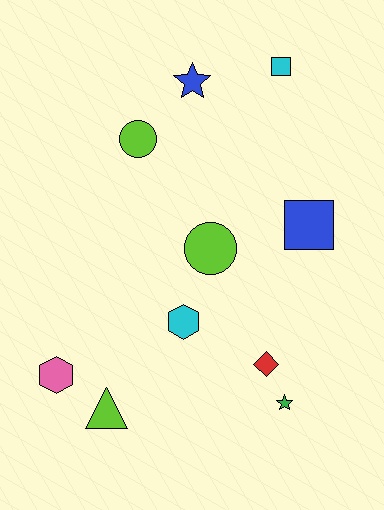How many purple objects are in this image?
There are no purple objects.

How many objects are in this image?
There are 10 objects.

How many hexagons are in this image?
There are 2 hexagons.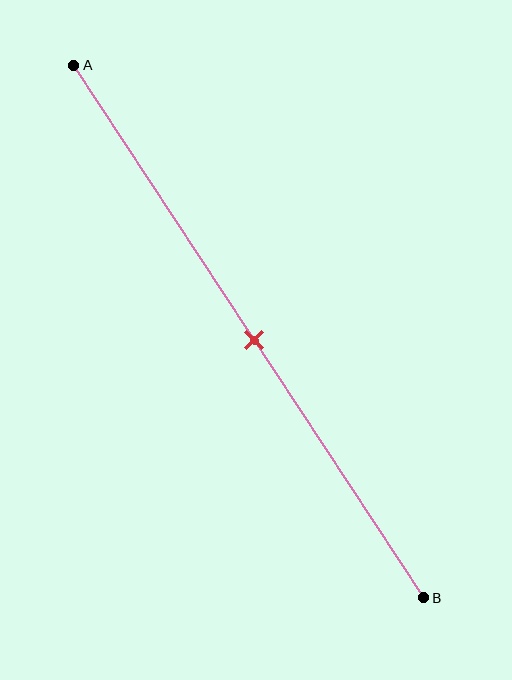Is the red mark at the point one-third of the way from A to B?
No, the mark is at about 50% from A, not at the 33% one-third point.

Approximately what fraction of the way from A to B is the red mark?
The red mark is approximately 50% of the way from A to B.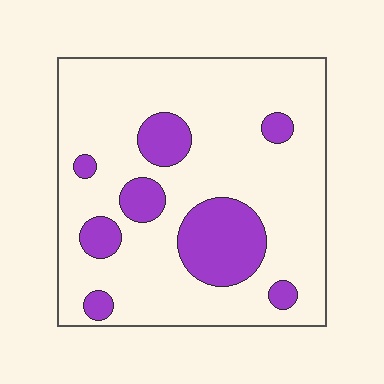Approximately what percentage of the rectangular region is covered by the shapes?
Approximately 20%.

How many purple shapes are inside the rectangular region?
8.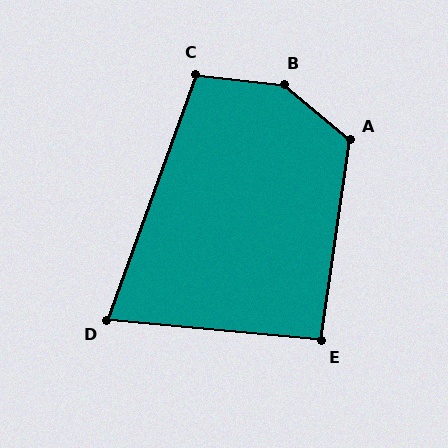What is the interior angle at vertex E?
Approximately 93 degrees (approximately right).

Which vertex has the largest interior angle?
B, at approximately 146 degrees.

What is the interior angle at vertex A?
Approximately 122 degrees (obtuse).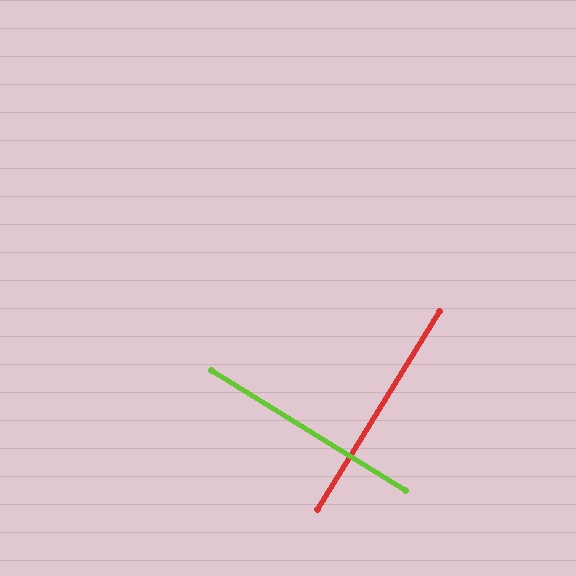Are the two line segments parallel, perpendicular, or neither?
Perpendicular — they meet at approximately 90°.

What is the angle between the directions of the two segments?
Approximately 90 degrees.